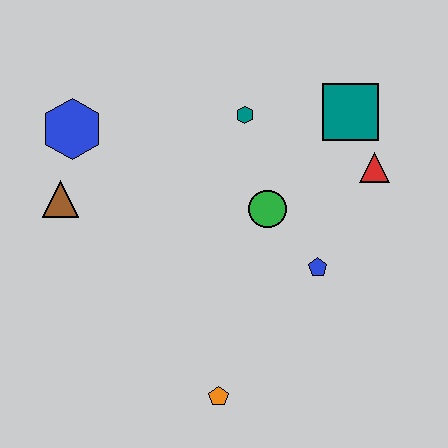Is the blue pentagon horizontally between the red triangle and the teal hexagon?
Yes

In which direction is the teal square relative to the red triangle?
The teal square is above the red triangle.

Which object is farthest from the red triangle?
The brown triangle is farthest from the red triangle.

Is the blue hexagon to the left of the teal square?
Yes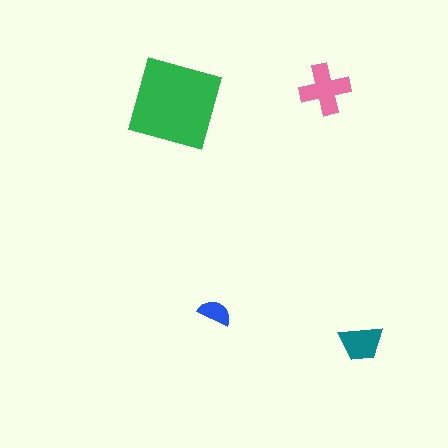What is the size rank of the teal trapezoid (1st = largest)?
3rd.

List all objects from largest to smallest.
The green square, the pink cross, the teal trapezoid, the blue semicircle.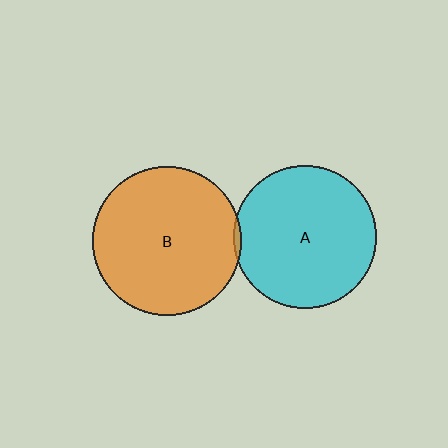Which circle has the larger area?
Circle B (orange).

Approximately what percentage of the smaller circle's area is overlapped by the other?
Approximately 5%.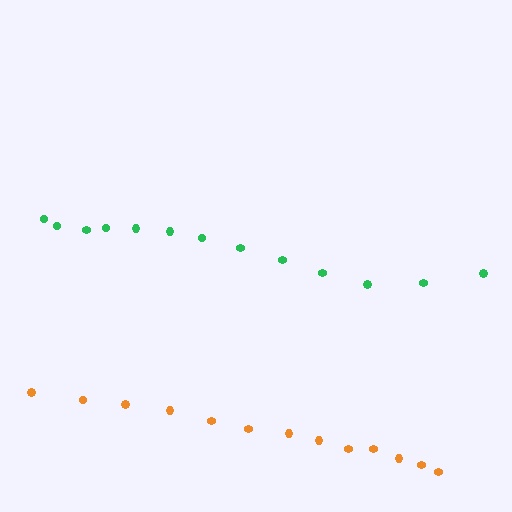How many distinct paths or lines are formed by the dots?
There are 2 distinct paths.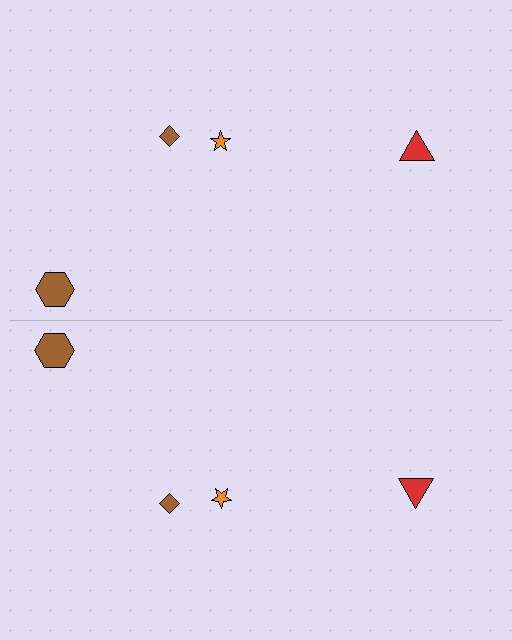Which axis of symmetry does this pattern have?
The pattern has a horizontal axis of symmetry running through the center of the image.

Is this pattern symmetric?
Yes, this pattern has bilateral (reflection) symmetry.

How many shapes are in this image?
There are 8 shapes in this image.